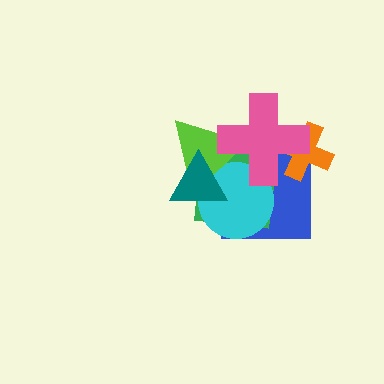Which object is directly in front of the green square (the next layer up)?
The cyan circle is directly in front of the green square.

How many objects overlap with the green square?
5 objects overlap with the green square.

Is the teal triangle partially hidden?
No, no other shape covers it.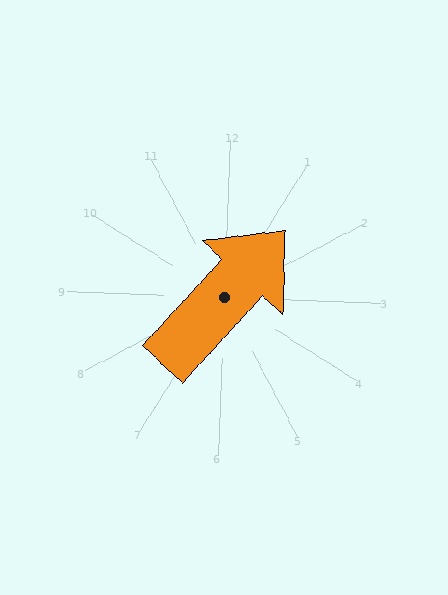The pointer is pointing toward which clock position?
Roughly 1 o'clock.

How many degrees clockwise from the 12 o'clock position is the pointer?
Approximately 40 degrees.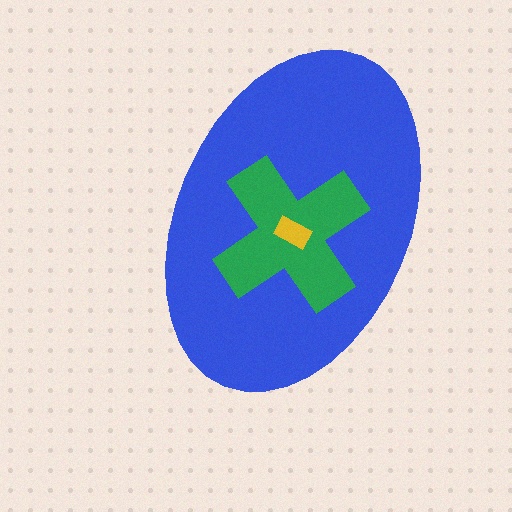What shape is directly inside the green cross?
The yellow rectangle.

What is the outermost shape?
The blue ellipse.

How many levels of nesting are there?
3.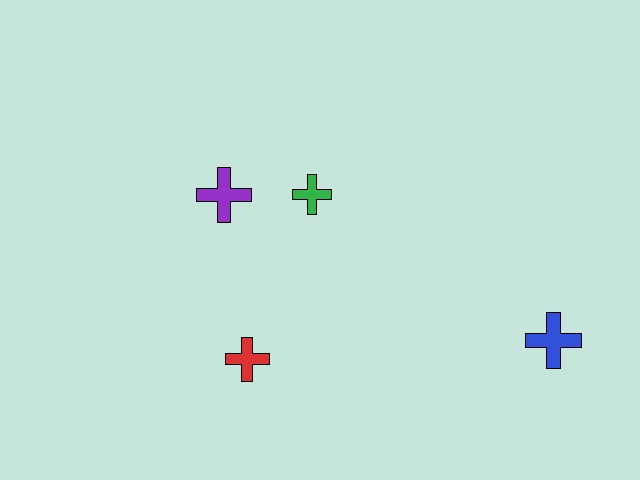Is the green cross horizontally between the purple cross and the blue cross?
Yes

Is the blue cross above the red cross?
Yes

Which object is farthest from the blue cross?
The purple cross is farthest from the blue cross.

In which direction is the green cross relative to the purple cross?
The green cross is to the right of the purple cross.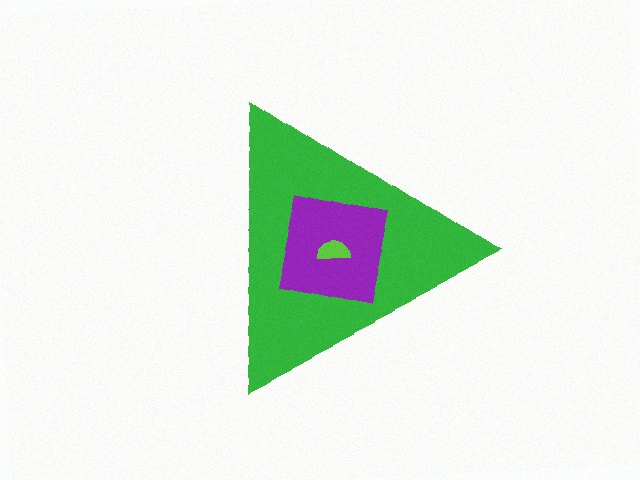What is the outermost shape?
The green triangle.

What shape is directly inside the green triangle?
The purple square.